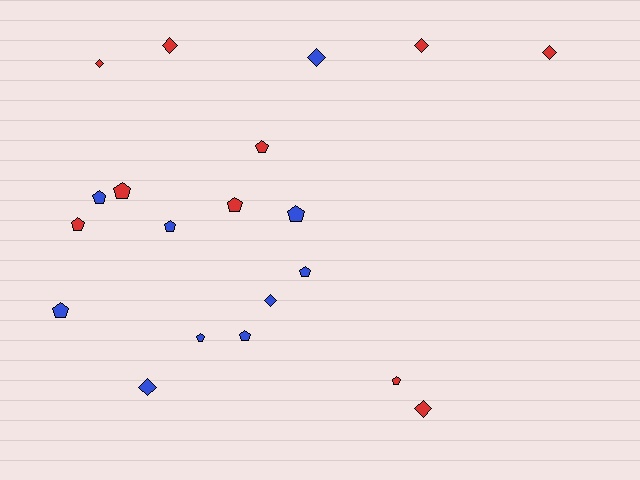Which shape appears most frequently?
Pentagon, with 12 objects.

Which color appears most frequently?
Blue, with 10 objects.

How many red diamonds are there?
There are 5 red diamonds.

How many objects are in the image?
There are 20 objects.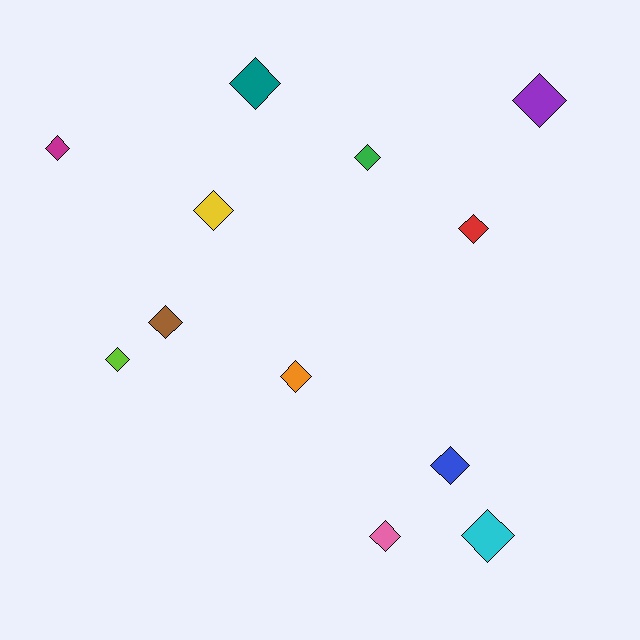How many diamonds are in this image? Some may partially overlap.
There are 12 diamonds.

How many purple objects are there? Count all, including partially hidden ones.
There is 1 purple object.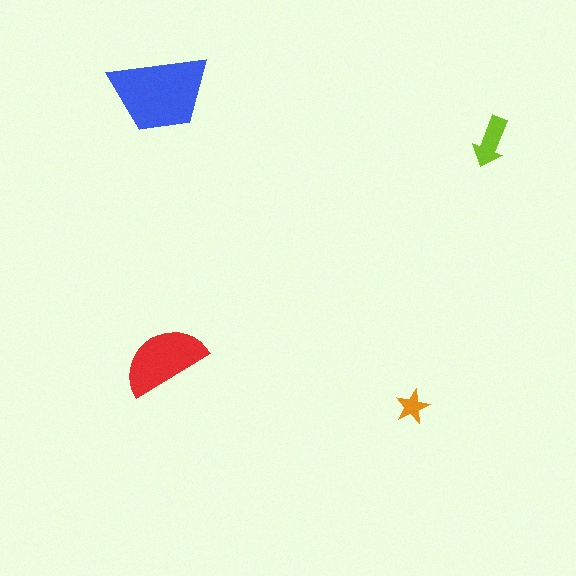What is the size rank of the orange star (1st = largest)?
4th.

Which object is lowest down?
The orange star is bottommost.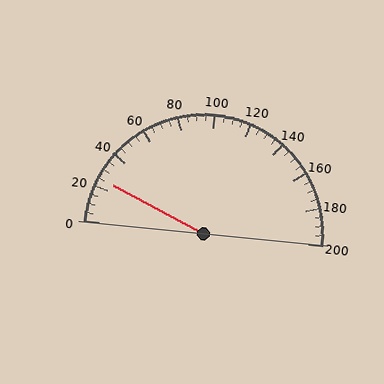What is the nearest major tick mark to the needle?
The nearest major tick mark is 20.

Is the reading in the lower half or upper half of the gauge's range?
The reading is in the lower half of the range (0 to 200).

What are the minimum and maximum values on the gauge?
The gauge ranges from 0 to 200.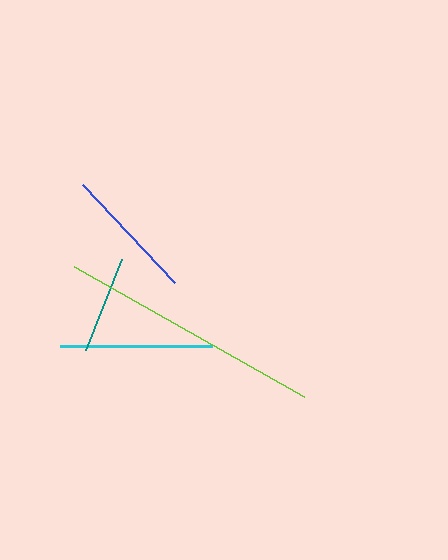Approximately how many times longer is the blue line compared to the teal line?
The blue line is approximately 1.4 times the length of the teal line.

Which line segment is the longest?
The lime line is the longest at approximately 264 pixels.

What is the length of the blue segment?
The blue segment is approximately 134 pixels long.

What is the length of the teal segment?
The teal segment is approximately 98 pixels long.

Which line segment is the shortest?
The teal line is the shortest at approximately 98 pixels.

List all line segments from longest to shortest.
From longest to shortest: lime, cyan, blue, teal.